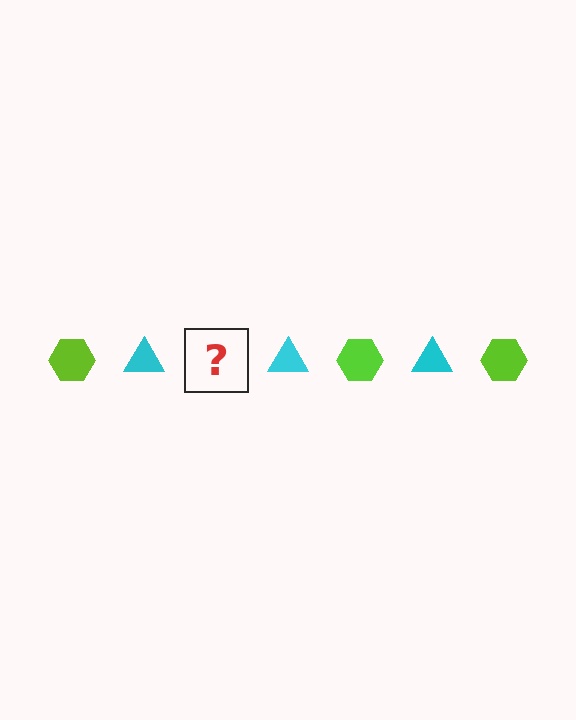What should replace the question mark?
The question mark should be replaced with a lime hexagon.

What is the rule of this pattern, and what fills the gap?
The rule is that the pattern alternates between lime hexagon and cyan triangle. The gap should be filled with a lime hexagon.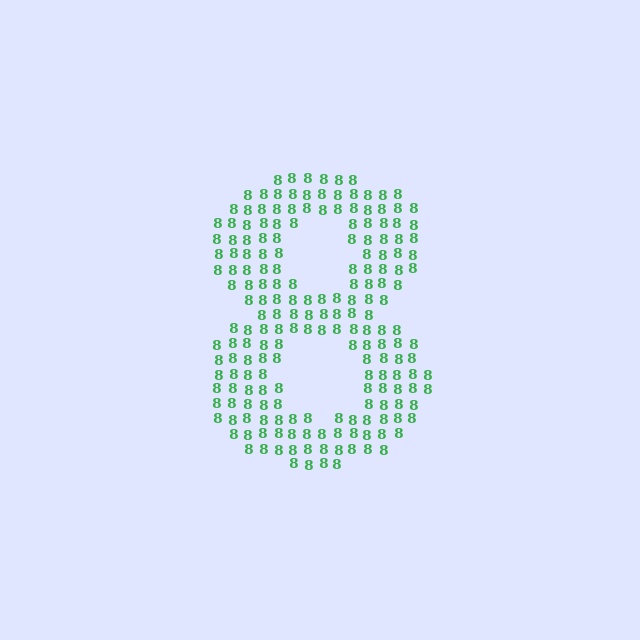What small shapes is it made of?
It is made of small digit 8's.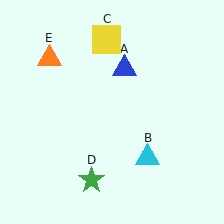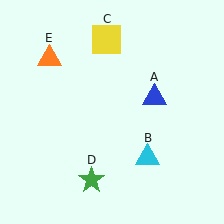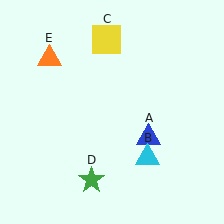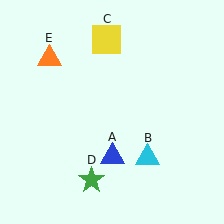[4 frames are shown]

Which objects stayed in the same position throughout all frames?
Cyan triangle (object B) and yellow square (object C) and green star (object D) and orange triangle (object E) remained stationary.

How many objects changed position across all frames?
1 object changed position: blue triangle (object A).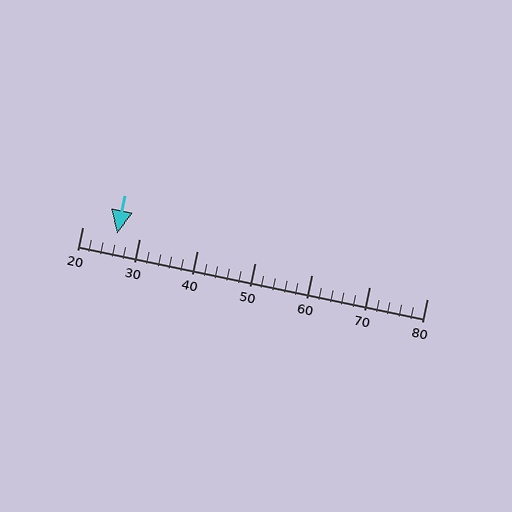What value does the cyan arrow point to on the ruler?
The cyan arrow points to approximately 26.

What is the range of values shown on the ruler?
The ruler shows values from 20 to 80.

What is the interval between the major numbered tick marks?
The major tick marks are spaced 10 units apart.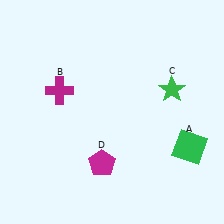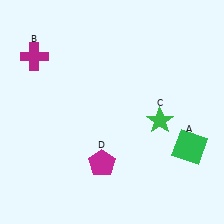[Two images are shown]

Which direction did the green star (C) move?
The green star (C) moved down.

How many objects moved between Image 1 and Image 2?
2 objects moved between the two images.